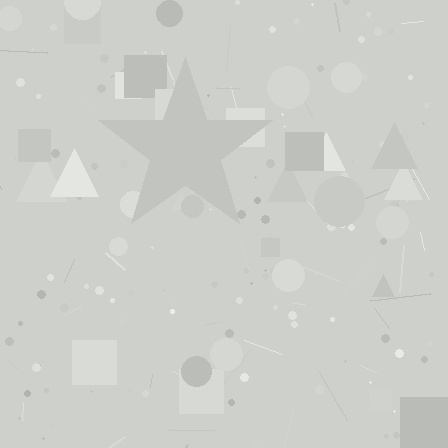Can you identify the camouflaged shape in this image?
The camouflaged shape is a star.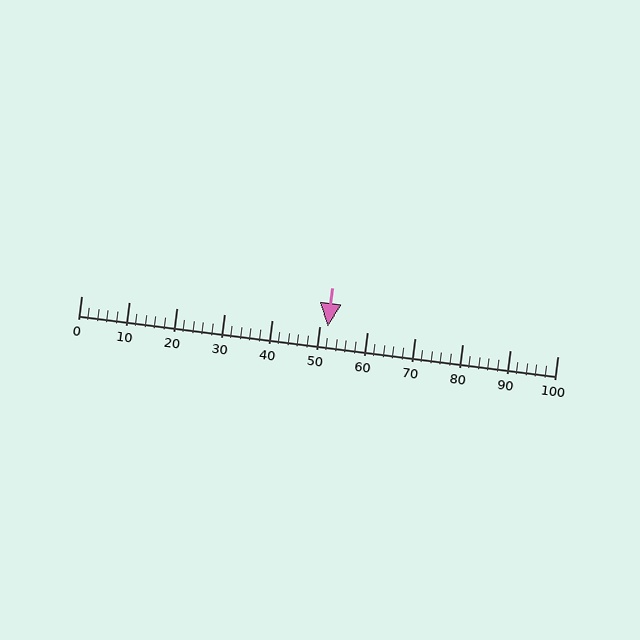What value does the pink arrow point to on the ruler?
The pink arrow points to approximately 52.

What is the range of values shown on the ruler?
The ruler shows values from 0 to 100.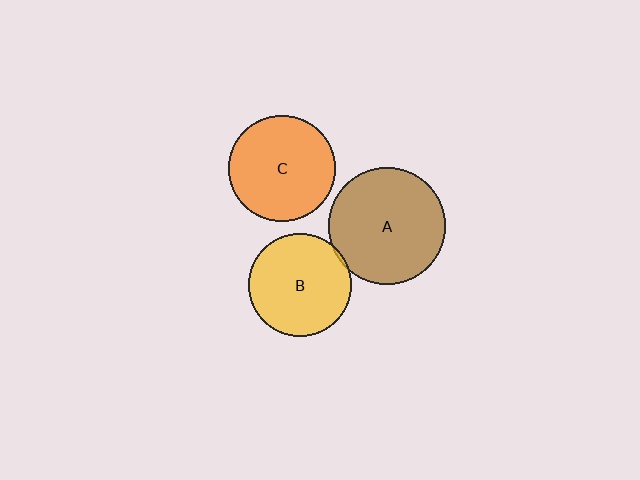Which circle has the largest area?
Circle A (brown).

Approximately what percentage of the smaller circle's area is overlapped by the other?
Approximately 5%.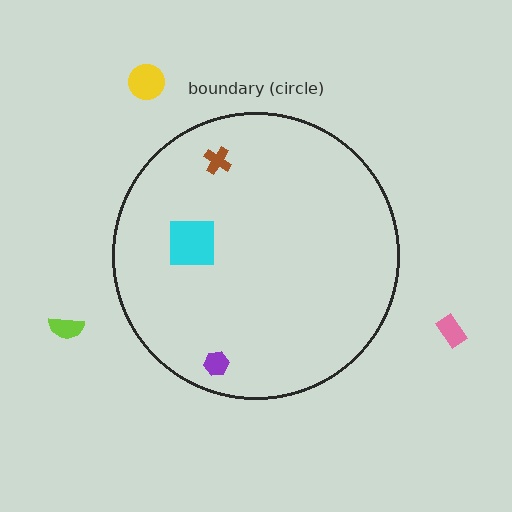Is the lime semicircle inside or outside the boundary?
Outside.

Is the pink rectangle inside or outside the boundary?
Outside.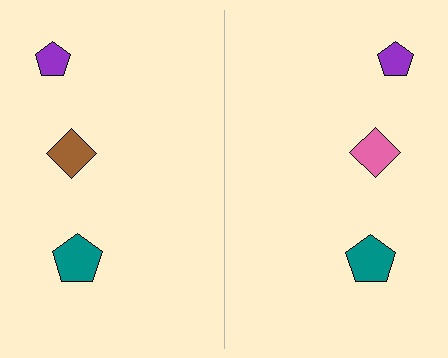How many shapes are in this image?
There are 6 shapes in this image.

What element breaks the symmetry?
The pink diamond on the right side breaks the symmetry — its mirror counterpart is brown.